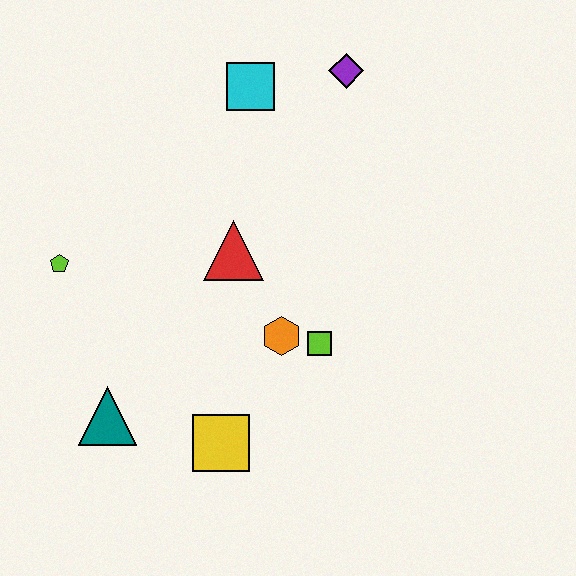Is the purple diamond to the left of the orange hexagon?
No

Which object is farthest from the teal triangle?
The purple diamond is farthest from the teal triangle.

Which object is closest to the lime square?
The orange hexagon is closest to the lime square.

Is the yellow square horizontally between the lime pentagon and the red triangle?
Yes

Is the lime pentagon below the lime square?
No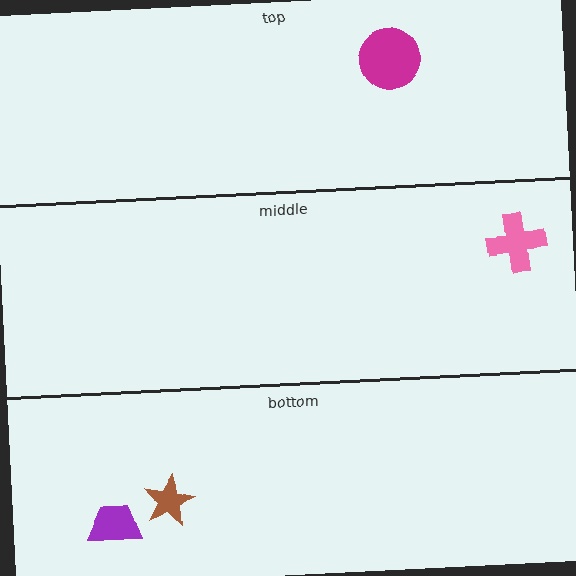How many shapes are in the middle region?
1.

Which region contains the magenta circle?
The top region.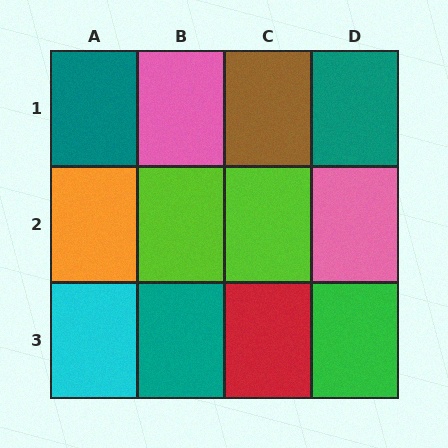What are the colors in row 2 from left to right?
Orange, lime, lime, pink.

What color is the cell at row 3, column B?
Teal.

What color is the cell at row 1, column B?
Pink.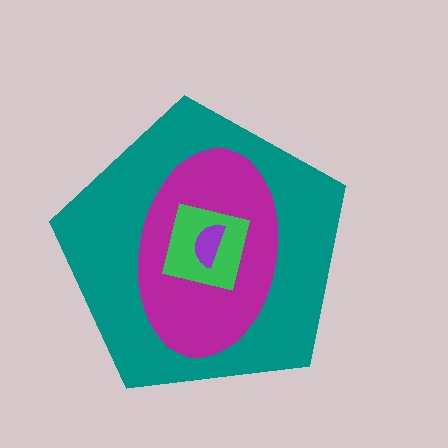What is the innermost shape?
The purple semicircle.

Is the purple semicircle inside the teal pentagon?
Yes.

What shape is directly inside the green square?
The purple semicircle.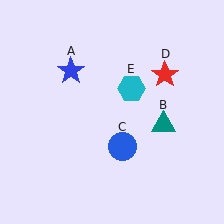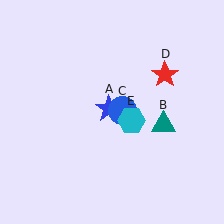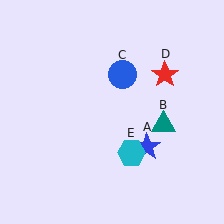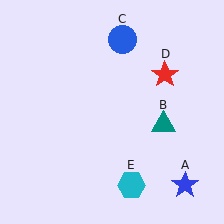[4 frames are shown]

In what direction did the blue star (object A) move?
The blue star (object A) moved down and to the right.